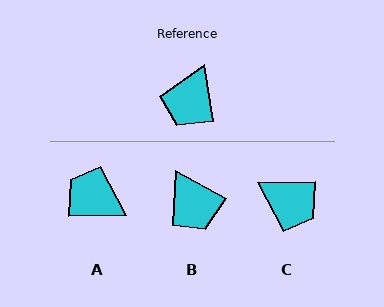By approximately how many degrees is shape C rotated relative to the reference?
Approximately 81 degrees counter-clockwise.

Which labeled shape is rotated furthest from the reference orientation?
A, about 98 degrees away.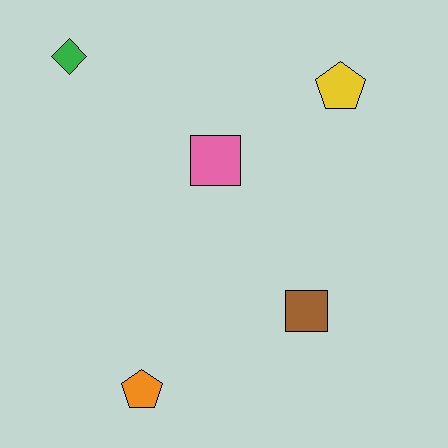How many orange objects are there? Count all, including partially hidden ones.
There is 1 orange object.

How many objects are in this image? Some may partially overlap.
There are 5 objects.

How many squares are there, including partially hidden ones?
There are 2 squares.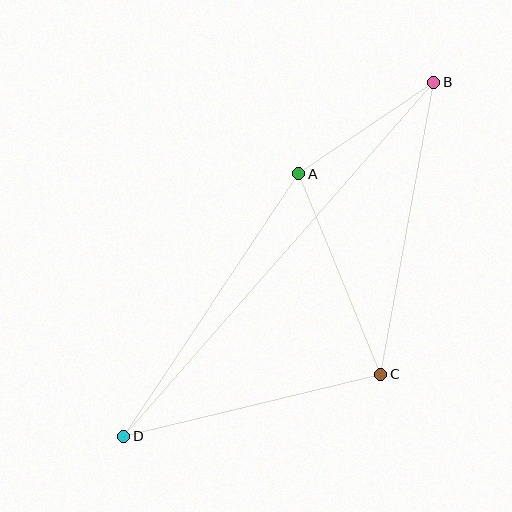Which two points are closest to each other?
Points A and B are closest to each other.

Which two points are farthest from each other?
Points B and D are farthest from each other.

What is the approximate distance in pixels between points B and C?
The distance between B and C is approximately 297 pixels.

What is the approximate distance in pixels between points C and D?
The distance between C and D is approximately 264 pixels.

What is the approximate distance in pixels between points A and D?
The distance between A and D is approximately 316 pixels.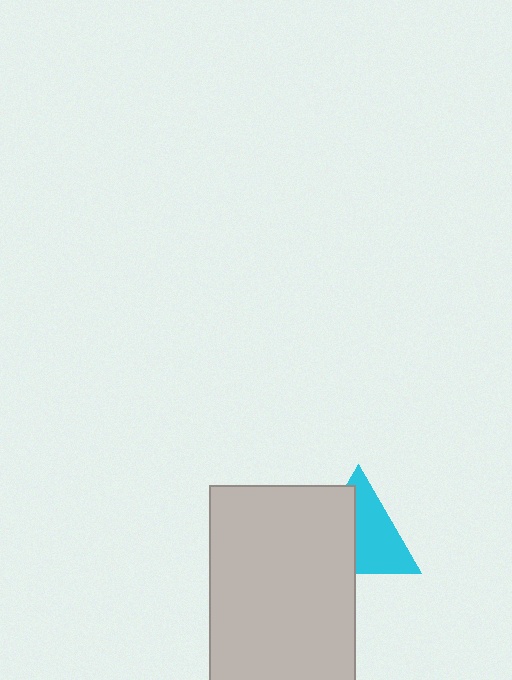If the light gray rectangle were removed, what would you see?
You would see the complete cyan triangle.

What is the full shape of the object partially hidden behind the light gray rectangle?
The partially hidden object is a cyan triangle.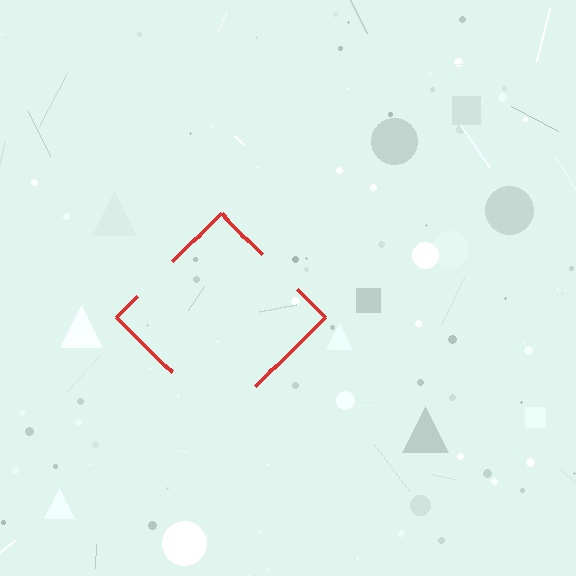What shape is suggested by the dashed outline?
The dashed outline suggests a diamond.